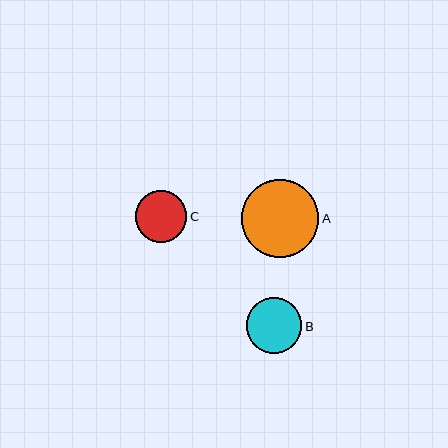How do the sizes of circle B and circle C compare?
Circle B and circle C are approximately the same size.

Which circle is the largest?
Circle A is the largest with a size of approximately 78 pixels.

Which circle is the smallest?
Circle C is the smallest with a size of approximately 52 pixels.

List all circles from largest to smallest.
From largest to smallest: A, B, C.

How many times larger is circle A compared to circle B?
Circle A is approximately 1.4 times the size of circle B.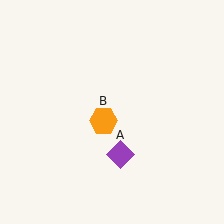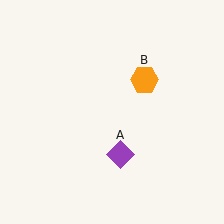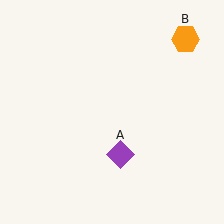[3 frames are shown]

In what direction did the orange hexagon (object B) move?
The orange hexagon (object B) moved up and to the right.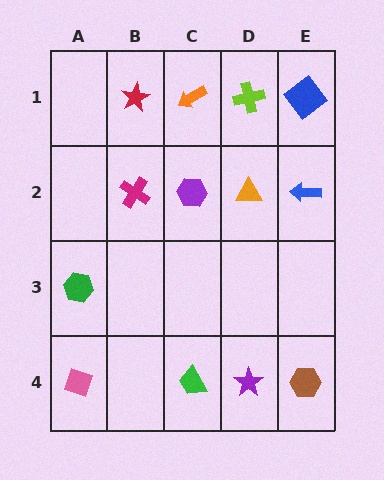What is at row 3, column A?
A green hexagon.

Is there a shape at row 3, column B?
No, that cell is empty.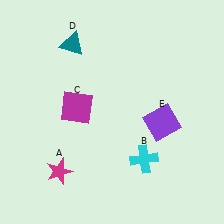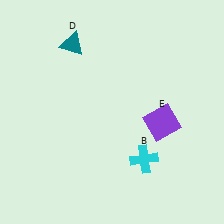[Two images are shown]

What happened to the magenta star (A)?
The magenta star (A) was removed in Image 2. It was in the bottom-left area of Image 1.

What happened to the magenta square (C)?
The magenta square (C) was removed in Image 2. It was in the top-left area of Image 1.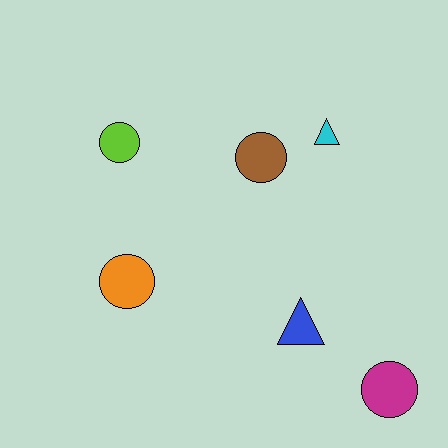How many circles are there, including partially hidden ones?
There are 4 circles.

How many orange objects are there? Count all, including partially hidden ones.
There is 1 orange object.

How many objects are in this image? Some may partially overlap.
There are 6 objects.